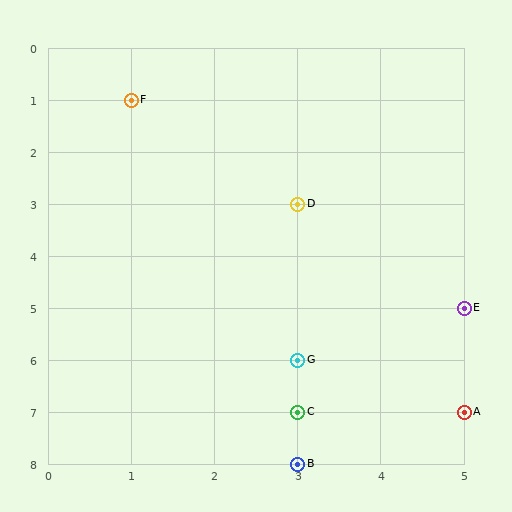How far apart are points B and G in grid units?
Points B and G are 2 rows apart.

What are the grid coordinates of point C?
Point C is at grid coordinates (3, 7).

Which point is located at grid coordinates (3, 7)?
Point C is at (3, 7).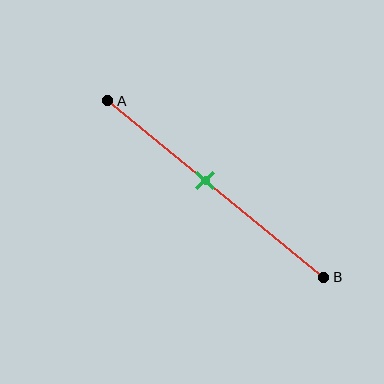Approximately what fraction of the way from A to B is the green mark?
The green mark is approximately 45% of the way from A to B.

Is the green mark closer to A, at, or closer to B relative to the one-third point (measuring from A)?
The green mark is closer to point B than the one-third point of segment AB.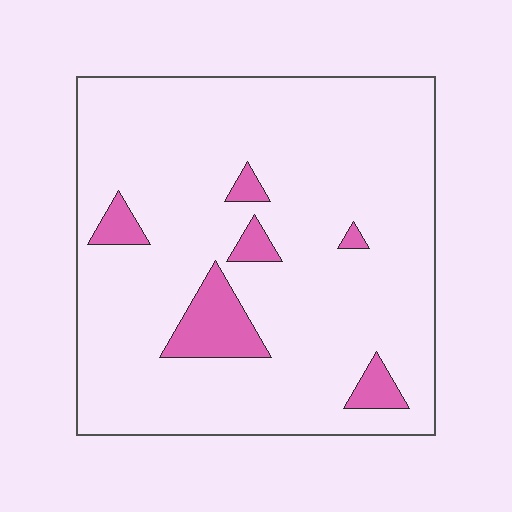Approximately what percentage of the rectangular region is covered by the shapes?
Approximately 10%.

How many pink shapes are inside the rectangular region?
6.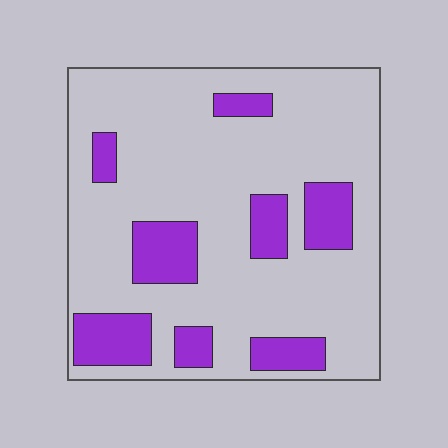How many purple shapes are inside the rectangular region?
8.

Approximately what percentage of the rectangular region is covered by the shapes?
Approximately 20%.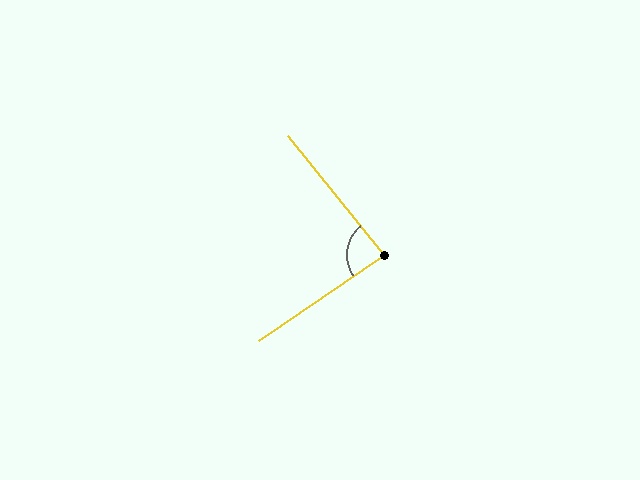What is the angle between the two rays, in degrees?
Approximately 86 degrees.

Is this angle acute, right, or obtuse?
It is approximately a right angle.